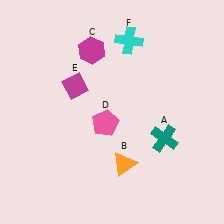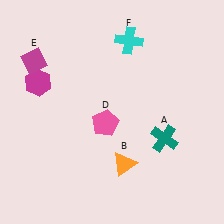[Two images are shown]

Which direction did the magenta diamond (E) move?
The magenta diamond (E) moved left.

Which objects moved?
The objects that moved are: the magenta hexagon (C), the magenta diamond (E).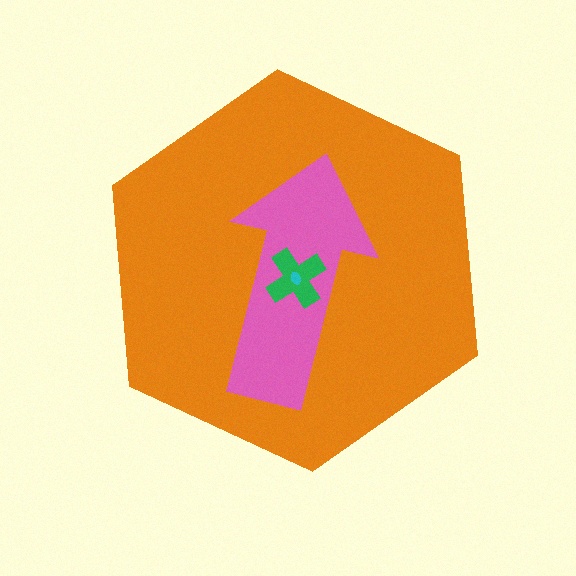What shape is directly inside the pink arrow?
The green cross.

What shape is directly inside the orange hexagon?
The pink arrow.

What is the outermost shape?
The orange hexagon.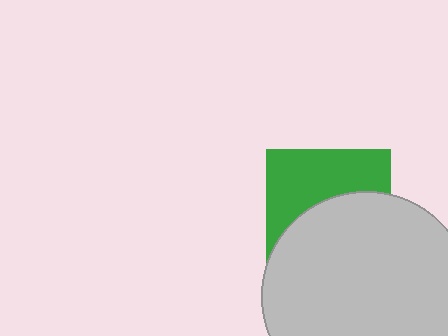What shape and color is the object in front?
The object in front is a light gray circle.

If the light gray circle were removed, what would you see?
You would see the complete green square.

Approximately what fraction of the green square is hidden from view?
Roughly 53% of the green square is hidden behind the light gray circle.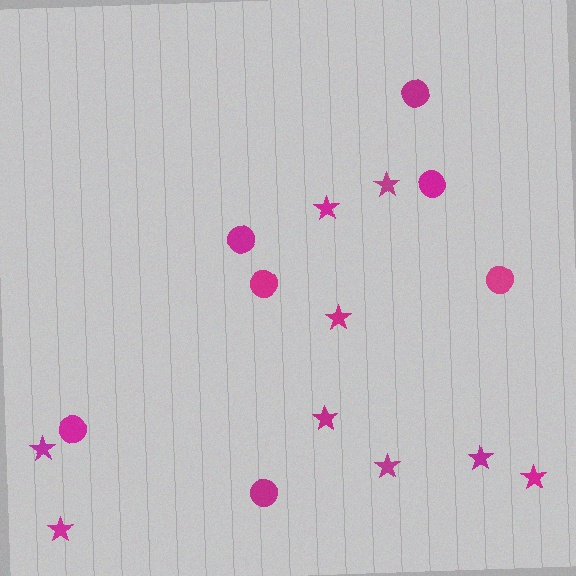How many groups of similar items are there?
There are 2 groups: one group of stars (9) and one group of circles (7).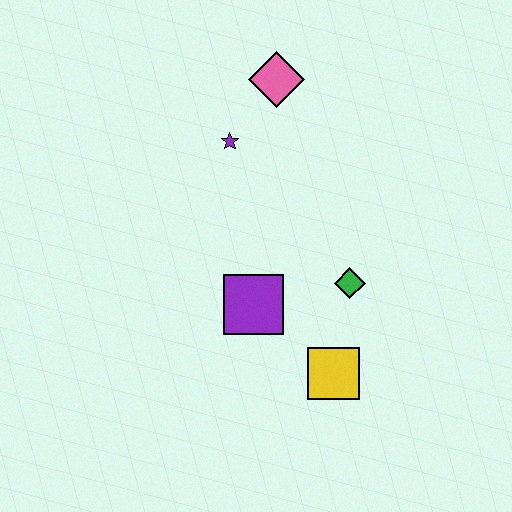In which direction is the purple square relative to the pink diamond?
The purple square is below the pink diamond.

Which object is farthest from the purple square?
The pink diamond is farthest from the purple square.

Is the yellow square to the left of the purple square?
No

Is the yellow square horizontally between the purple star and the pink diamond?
No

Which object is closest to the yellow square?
The green diamond is closest to the yellow square.